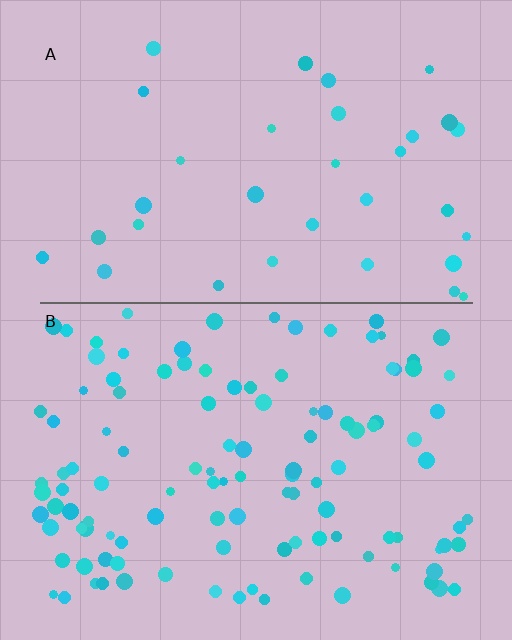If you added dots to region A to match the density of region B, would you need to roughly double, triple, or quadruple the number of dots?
Approximately triple.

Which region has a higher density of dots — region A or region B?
B (the bottom).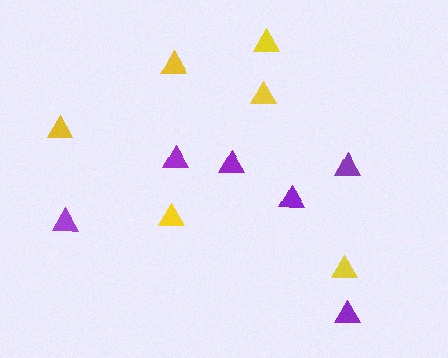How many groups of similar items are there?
There are 2 groups: one group of yellow triangles (6) and one group of purple triangles (6).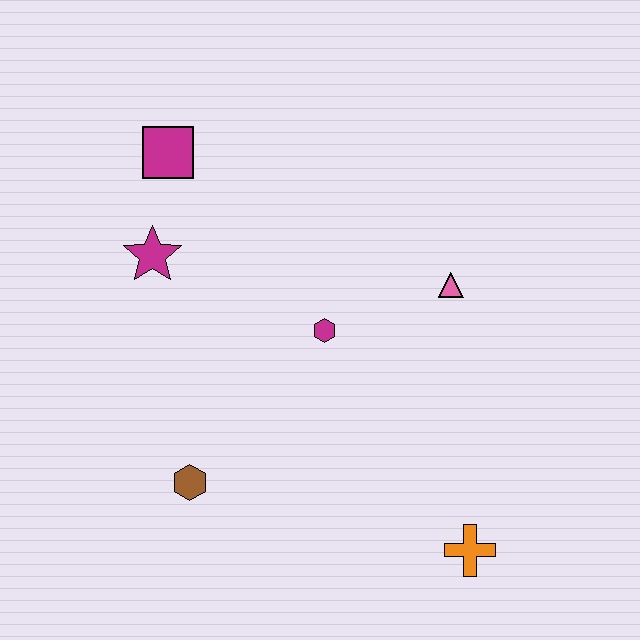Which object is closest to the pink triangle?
The magenta hexagon is closest to the pink triangle.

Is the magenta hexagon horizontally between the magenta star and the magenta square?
No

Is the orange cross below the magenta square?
Yes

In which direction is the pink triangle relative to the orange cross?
The pink triangle is above the orange cross.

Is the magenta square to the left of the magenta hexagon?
Yes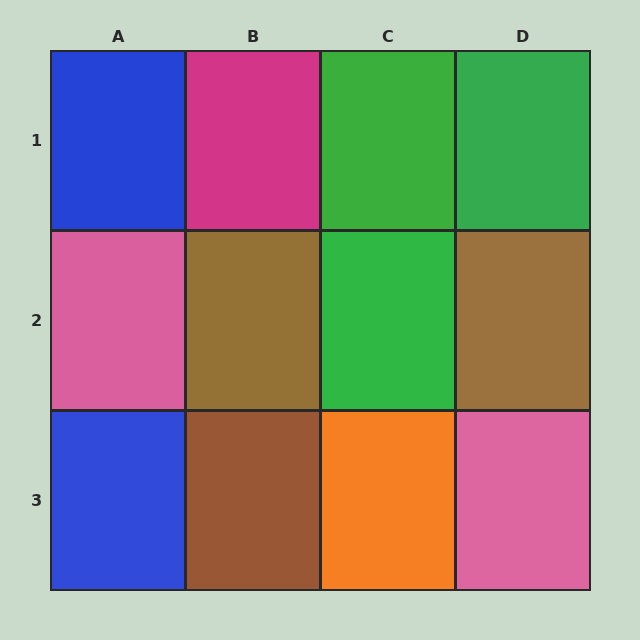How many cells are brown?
3 cells are brown.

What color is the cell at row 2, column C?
Green.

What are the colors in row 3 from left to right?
Blue, brown, orange, pink.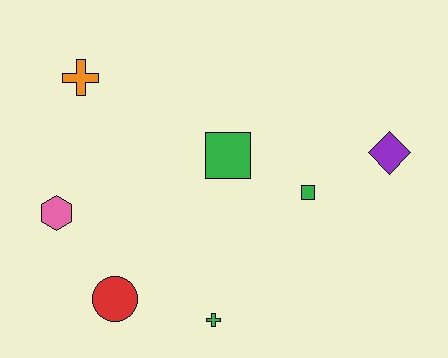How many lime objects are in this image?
There are no lime objects.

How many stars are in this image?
There are no stars.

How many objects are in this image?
There are 7 objects.